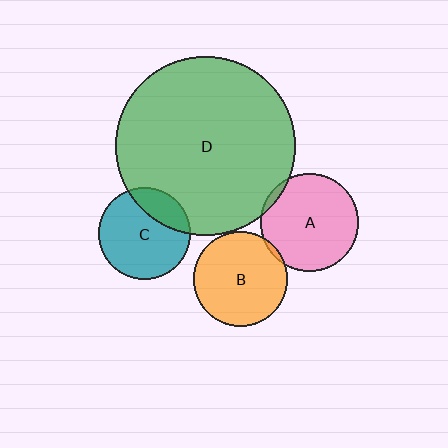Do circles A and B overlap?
Yes.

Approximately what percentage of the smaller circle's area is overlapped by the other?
Approximately 5%.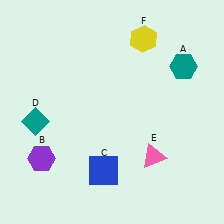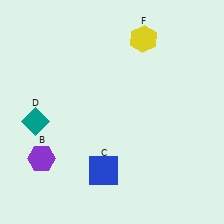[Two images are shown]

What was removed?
The pink triangle (E), the teal hexagon (A) were removed in Image 2.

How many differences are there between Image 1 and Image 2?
There are 2 differences between the two images.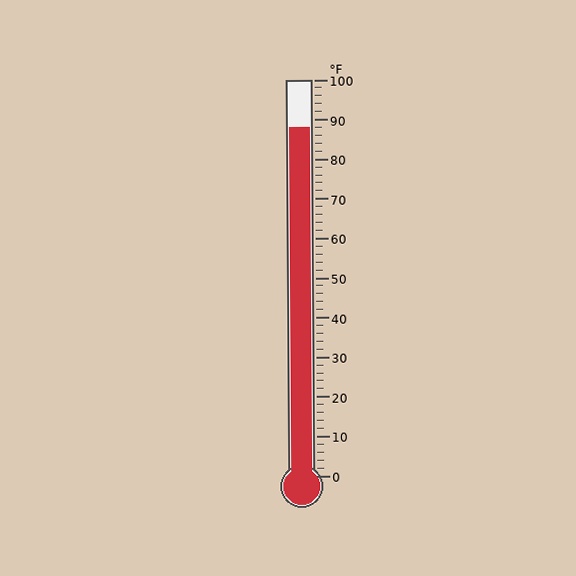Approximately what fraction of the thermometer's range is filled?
The thermometer is filled to approximately 90% of its range.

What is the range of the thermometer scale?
The thermometer scale ranges from 0°F to 100°F.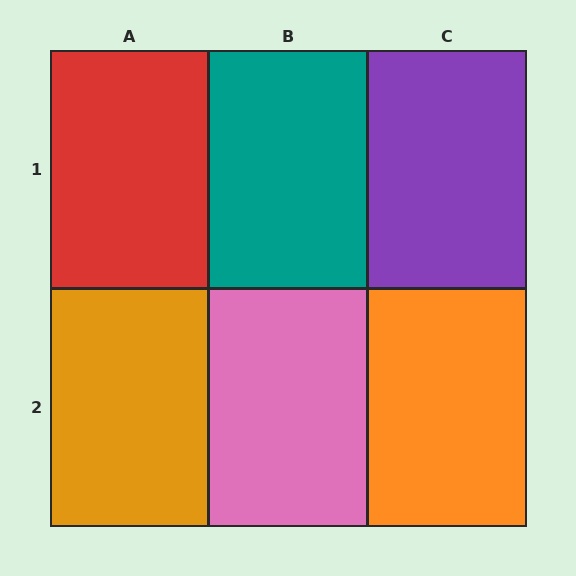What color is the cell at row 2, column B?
Pink.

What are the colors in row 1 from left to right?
Red, teal, purple.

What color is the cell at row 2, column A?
Orange.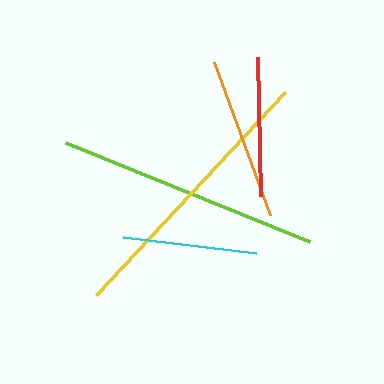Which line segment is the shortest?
The cyan line is the shortest at approximately 134 pixels.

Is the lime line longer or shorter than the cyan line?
The lime line is longer than the cyan line.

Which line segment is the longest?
The yellow line is the longest at approximately 277 pixels.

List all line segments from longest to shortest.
From longest to shortest: yellow, lime, orange, red, cyan.